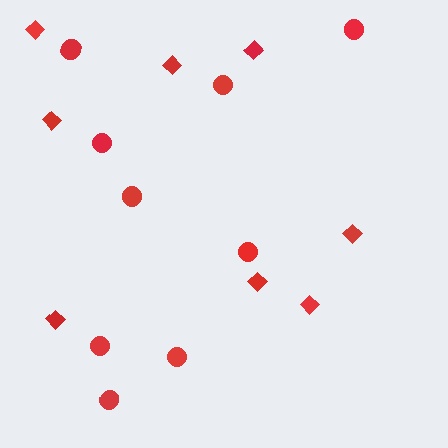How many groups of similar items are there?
There are 2 groups: one group of diamonds (8) and one group of circles (9).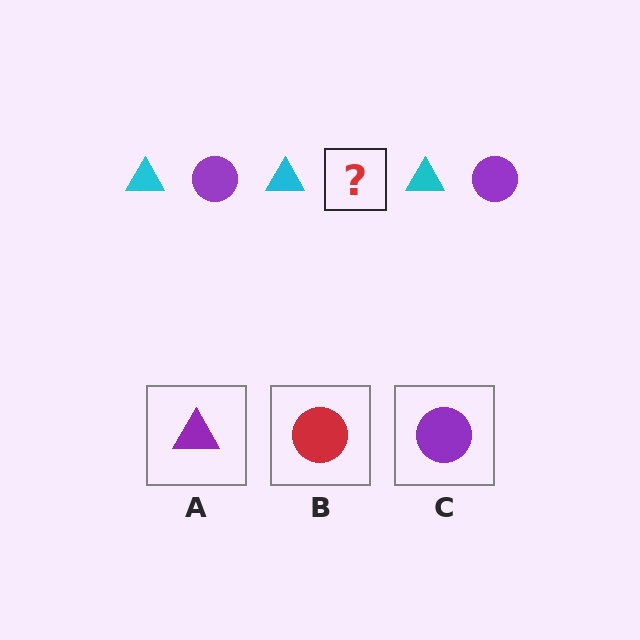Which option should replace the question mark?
Option C.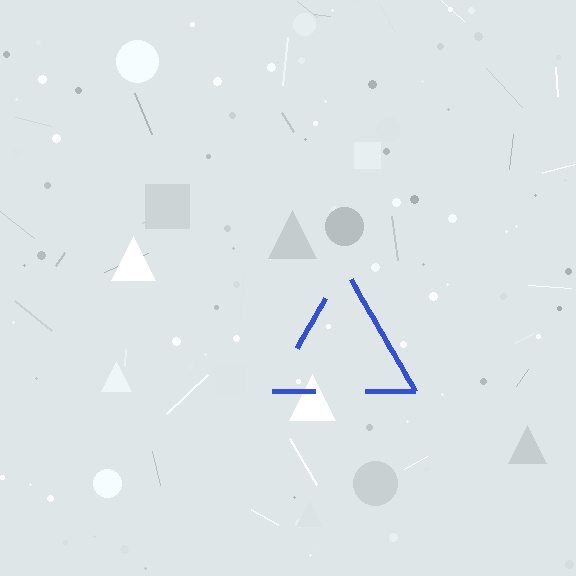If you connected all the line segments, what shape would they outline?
They would outline a triangle.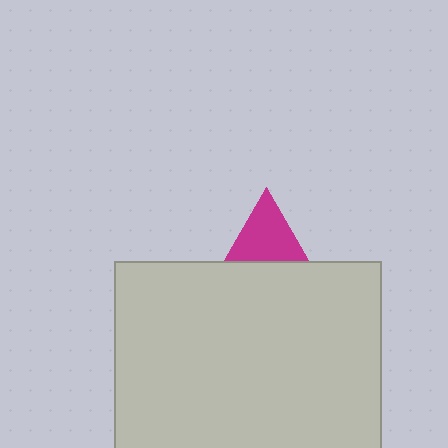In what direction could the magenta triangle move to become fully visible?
The magenta triangle could move up. That would shift it out from behind the light gray rectangle entirely.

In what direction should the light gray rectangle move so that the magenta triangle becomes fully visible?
The light gray rectangle should move down. That is the shortest direction to clear the overlap and leave the magenta triangle fully visible.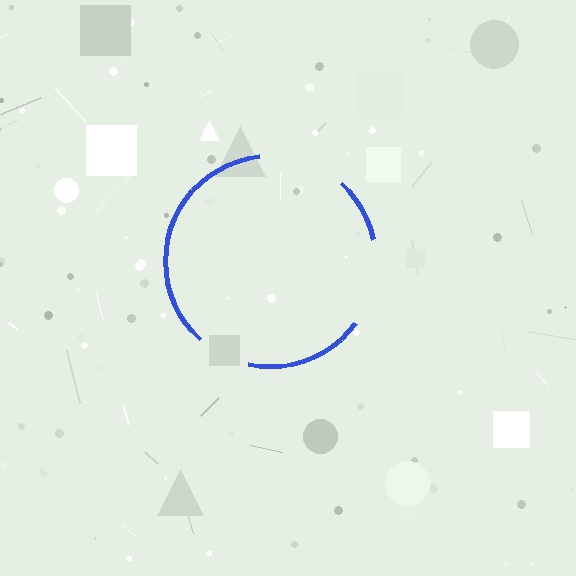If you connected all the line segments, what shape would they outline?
They would outline a circle.